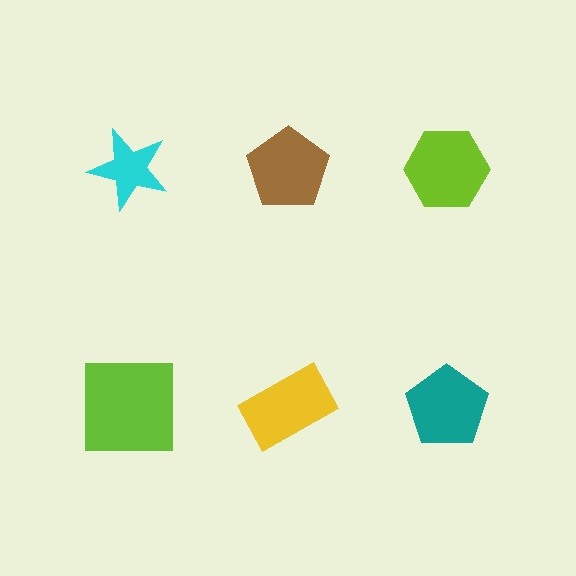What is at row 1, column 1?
A cyan star.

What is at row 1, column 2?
A brown pentagon.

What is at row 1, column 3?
A lime hexagon.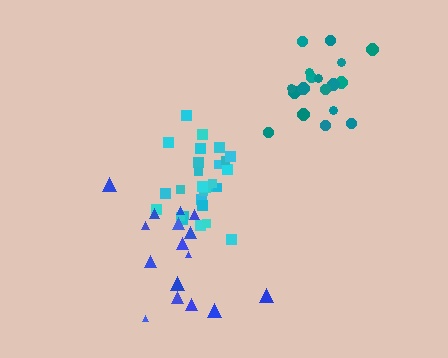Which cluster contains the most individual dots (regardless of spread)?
Cyan (30).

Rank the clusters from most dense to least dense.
cyan, teal, blue.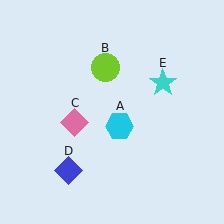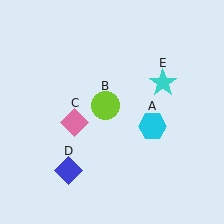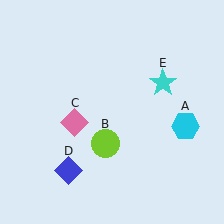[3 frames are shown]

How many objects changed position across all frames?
2 objects changed position: cyan hexagon (object A), lime circle (object B).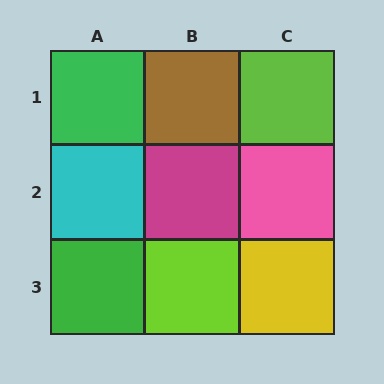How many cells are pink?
1 cell is pink.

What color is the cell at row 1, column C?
Lime.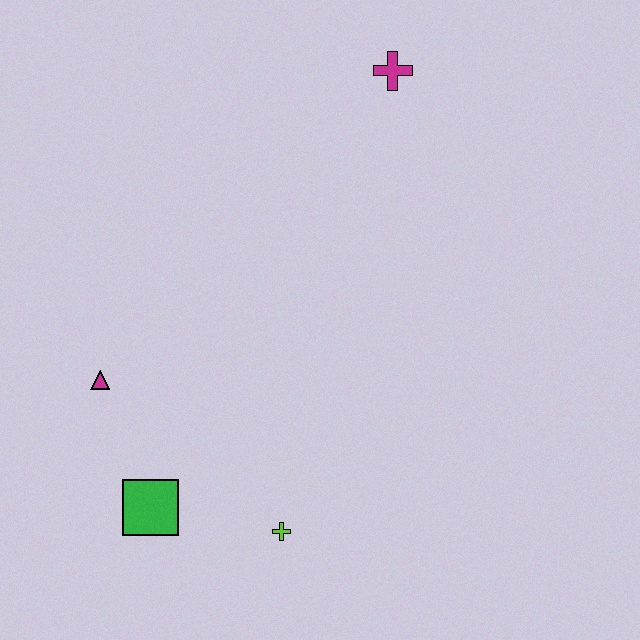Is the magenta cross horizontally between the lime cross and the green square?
No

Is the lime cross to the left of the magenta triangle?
No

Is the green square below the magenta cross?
Yes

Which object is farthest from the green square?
The magenta cross is farthest from the green square.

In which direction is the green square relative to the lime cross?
The green square is to the left of the lime cross.